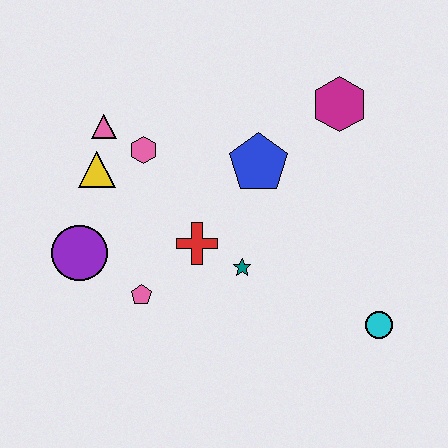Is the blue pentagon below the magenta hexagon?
Yes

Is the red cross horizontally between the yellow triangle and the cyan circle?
Yes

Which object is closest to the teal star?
The red cross is closest to the teal star.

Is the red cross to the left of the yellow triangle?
No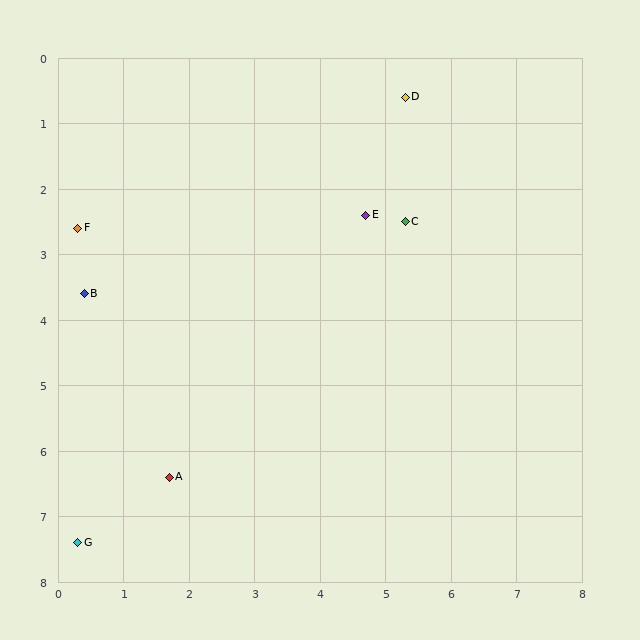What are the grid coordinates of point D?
Point D is at approximately (5.3, 0.6).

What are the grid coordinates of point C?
Point C is at approximately (5.3, 2.5).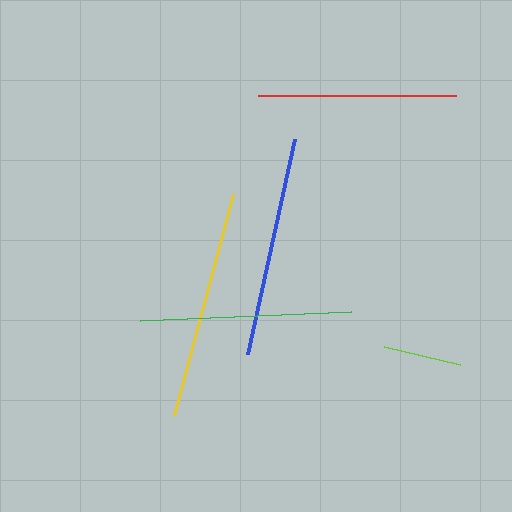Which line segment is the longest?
The yellow line is the longest at approximately 229 pixels.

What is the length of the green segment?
The green segment is approximately 211 pixels long.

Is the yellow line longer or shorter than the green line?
The yellow line is longer than the green line.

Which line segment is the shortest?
The lime line is the shortest at approximately 79 pixels.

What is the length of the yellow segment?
The yellow segment is approximately 229 pixels long.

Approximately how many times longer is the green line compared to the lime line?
The green line is approximately 2.7 times the length of the lime line.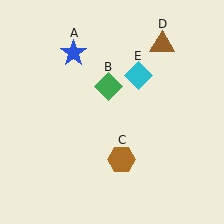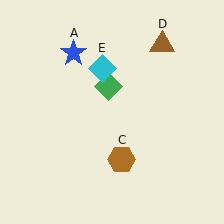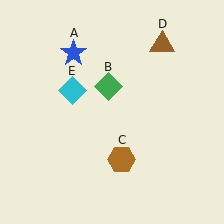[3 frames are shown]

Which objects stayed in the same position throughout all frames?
Blue star (object A) and green diamond (object B) and brown hexagon (object C) and brown triangle (object D) remained stationary.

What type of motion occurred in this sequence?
The cyan diamond (object E) rotated counterclockwise around the center of the scene.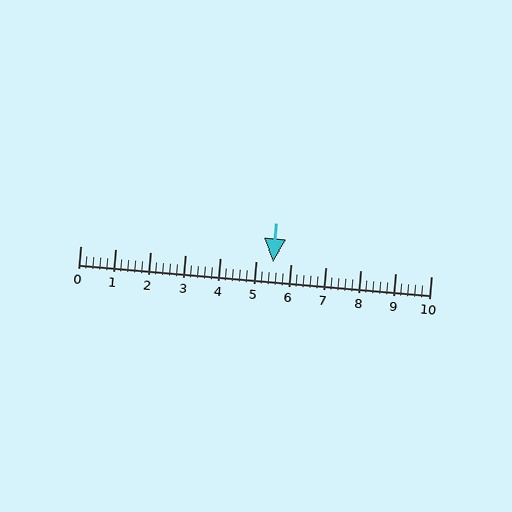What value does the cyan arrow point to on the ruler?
The cyan arrow points to approximately 5.5.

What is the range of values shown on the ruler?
The ruler shows values from 0 to 10.